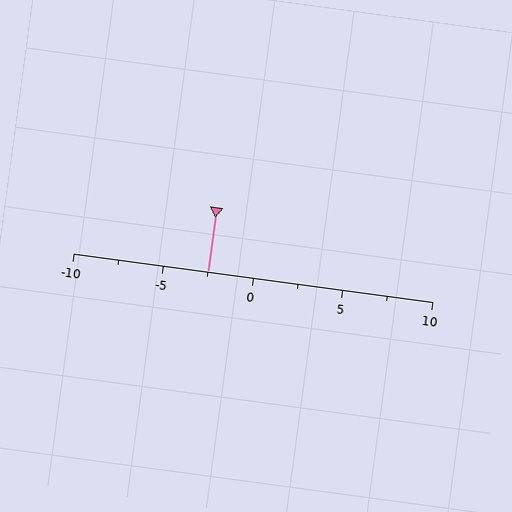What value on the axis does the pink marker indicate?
The marker indicates approximately -2.5.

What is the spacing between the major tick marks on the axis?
The major ticks are spaced 5 apart.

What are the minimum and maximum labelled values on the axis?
The axis runs from -10 to 10.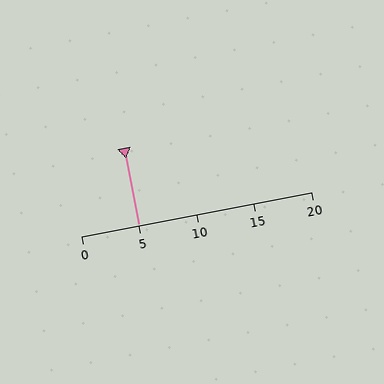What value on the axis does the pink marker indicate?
The marker indicates approximately 5.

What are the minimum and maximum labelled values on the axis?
The axis runs from 0 to 20.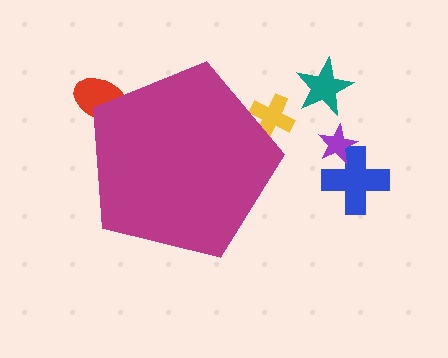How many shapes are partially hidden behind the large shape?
2 shapes are partially hidden.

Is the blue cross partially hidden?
No, the blue cross is fully visible.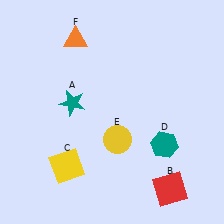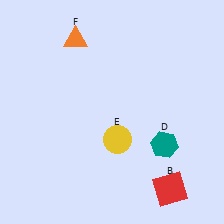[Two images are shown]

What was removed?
The teal star (A), the yellow square (C) were removed in Image 2.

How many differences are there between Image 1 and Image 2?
There are 2 differences between the two images.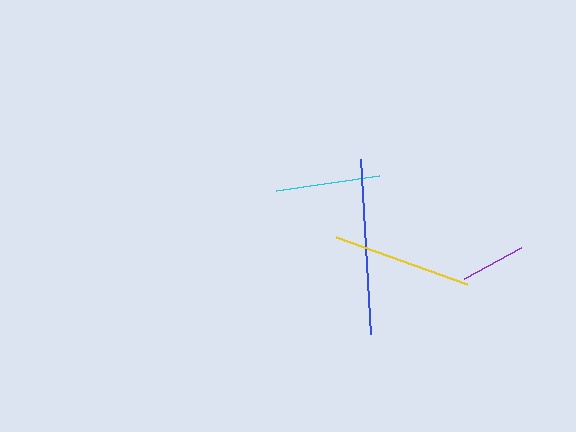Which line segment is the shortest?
The purple line is the shortest at approximately 64 pixels.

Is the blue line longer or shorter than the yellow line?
The blue line is longer than the yellow line.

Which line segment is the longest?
The blue line is the longest at approximately 175 pixels.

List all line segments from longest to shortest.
From longest to shortest: blue, yellow, cyan, purple.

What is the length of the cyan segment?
The cyan segment is approximately 104 pixels long.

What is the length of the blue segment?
The blue segment is approximately 175 pixels long.